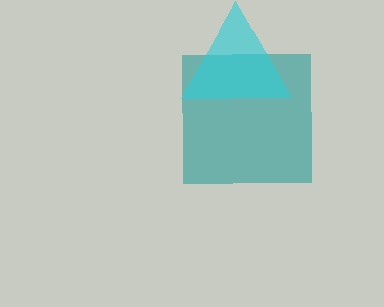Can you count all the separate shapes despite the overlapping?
Yes, there are 2 separate shapes.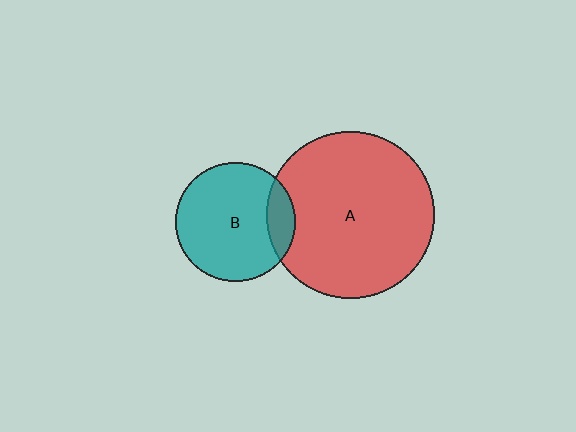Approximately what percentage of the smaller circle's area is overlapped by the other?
Approximately 15%.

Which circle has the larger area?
Circle A (red).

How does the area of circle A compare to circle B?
Approximately 2.0 times.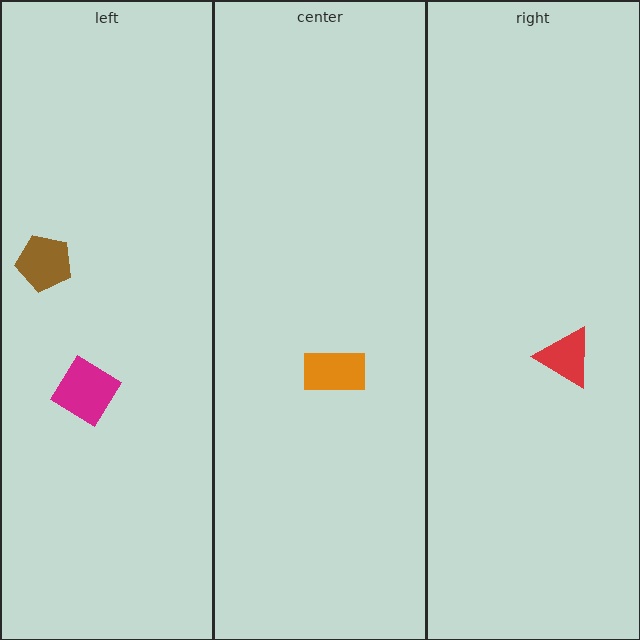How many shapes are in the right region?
1.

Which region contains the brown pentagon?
The left region.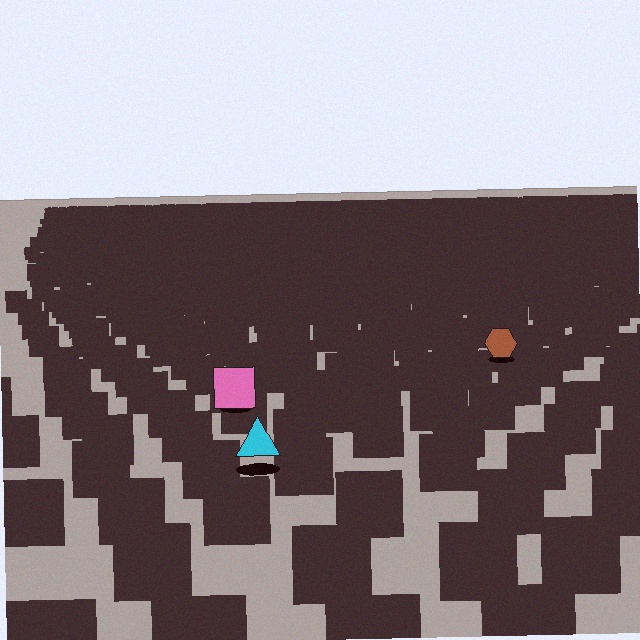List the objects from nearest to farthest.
From nearest to farthest: the cyan triangle, the pink square, the brown hexagon.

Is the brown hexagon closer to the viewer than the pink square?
No. The pink square is closer — you can tell from the texture gradient: the ground texture is coarser near it.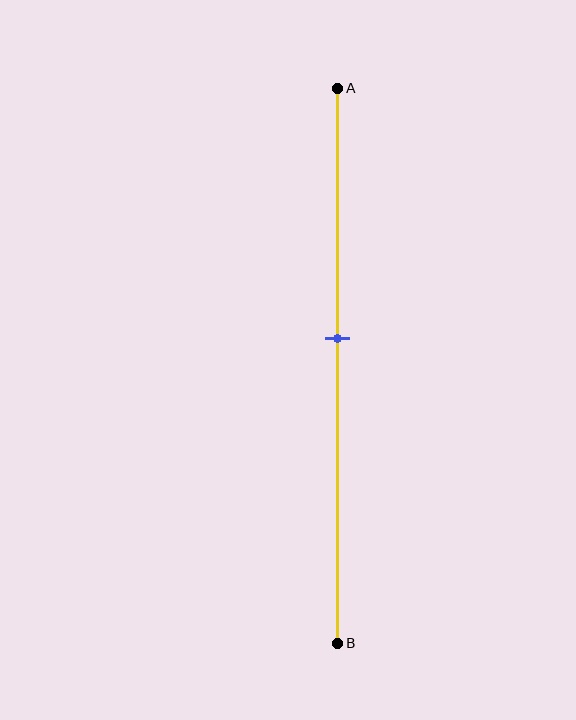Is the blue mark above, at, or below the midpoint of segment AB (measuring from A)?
The blue mark is above the midpoint of segment AB.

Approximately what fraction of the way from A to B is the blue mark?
The blue mark is approximately 45% of the way from A to B.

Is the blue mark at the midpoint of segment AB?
No, the mark is at about 45% from A, not at the 50% midpoint.